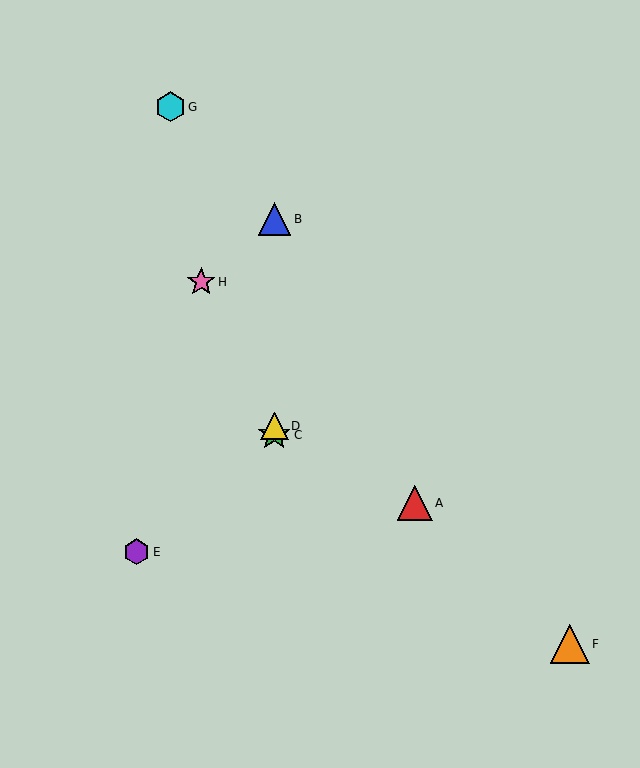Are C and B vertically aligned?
Yes, both are at x≈274.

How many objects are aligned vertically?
3 objects (B, C, D) are aligned vertically.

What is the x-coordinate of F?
Object F is at x≈570.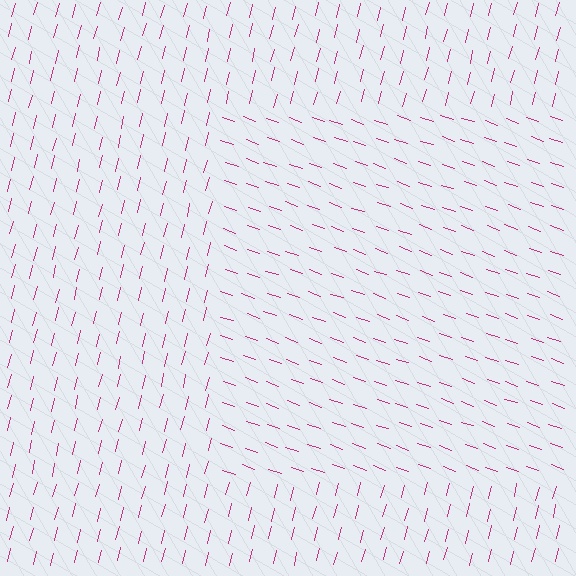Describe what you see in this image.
The image is filled with small magenta line segments. A rectangle region in the image has lines oriented differently from the surrounding lines, creating a visible texture boundary.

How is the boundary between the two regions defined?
The boundary is defined purely by a change in line orientation (approximately 85 degrees difference). All lines are the same color and thickness.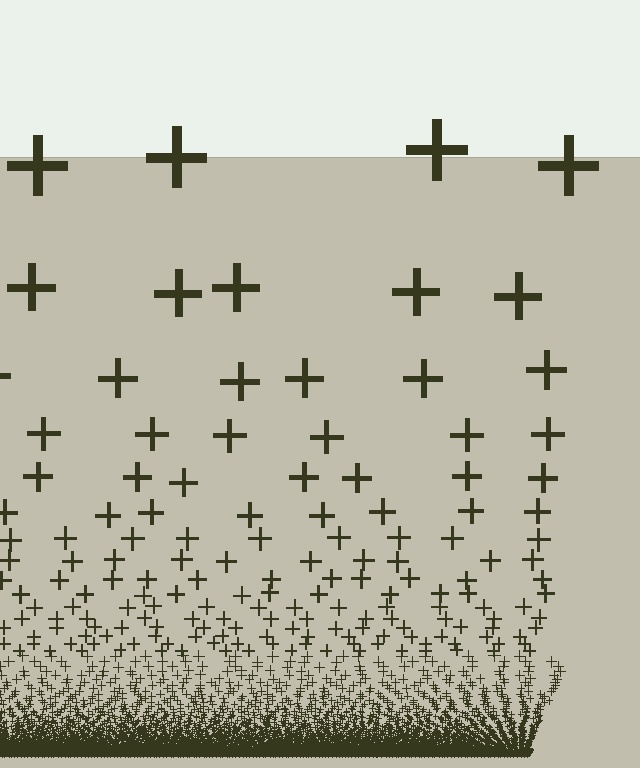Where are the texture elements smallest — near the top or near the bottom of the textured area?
Near the bottom.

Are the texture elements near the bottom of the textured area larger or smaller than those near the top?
Smaller. The gradient is inverted — elements near the bottom are smaller and denser.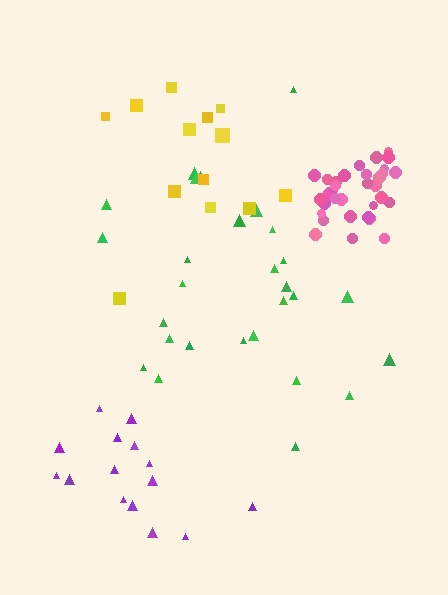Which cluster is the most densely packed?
Pink.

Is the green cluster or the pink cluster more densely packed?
Pink.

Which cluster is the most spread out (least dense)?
Yellow.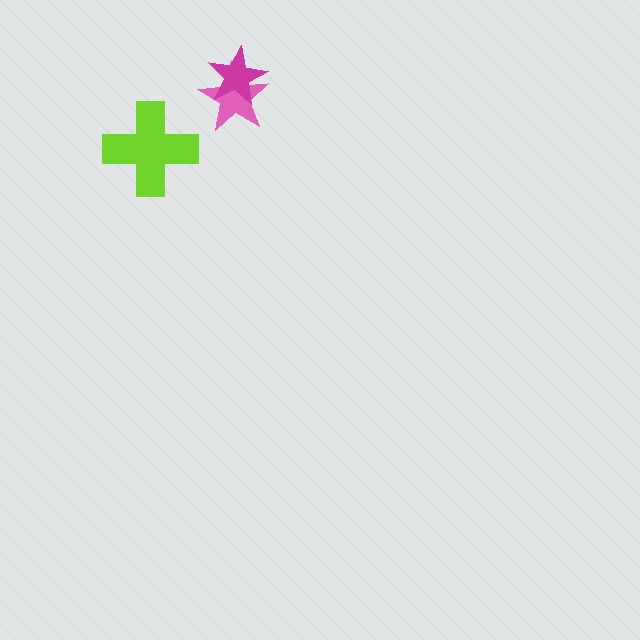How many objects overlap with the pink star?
1 object overlaps with the pink star.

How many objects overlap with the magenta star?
1 object overlaps with the magenta star.